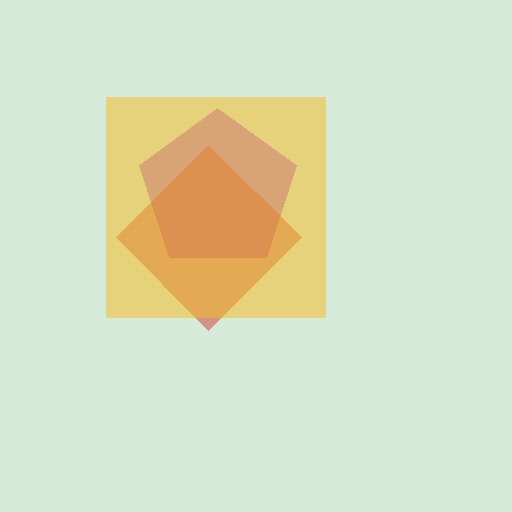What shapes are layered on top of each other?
The layered shapes are: a purple pentagon, a red diamond, a yellow square.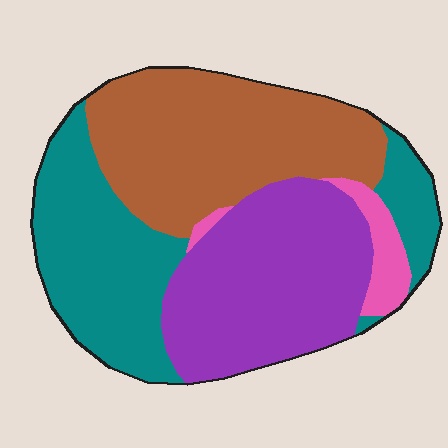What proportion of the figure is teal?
Teal takes up about one third (1/3) of the figure.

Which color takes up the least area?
Pink, at roughly 5%.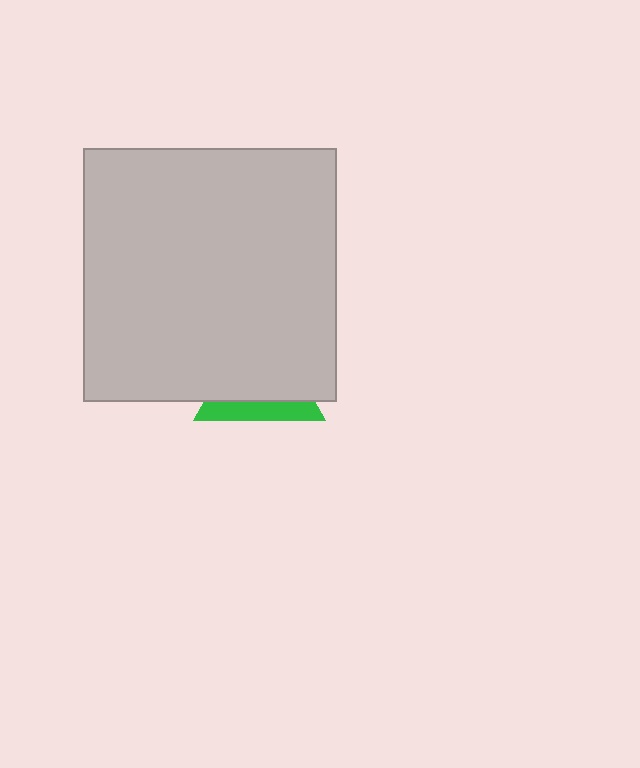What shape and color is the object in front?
The object in front is a light gray square.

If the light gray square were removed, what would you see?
You would see the complete green triangle.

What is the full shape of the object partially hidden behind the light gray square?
The partially hidden object is a green triangle.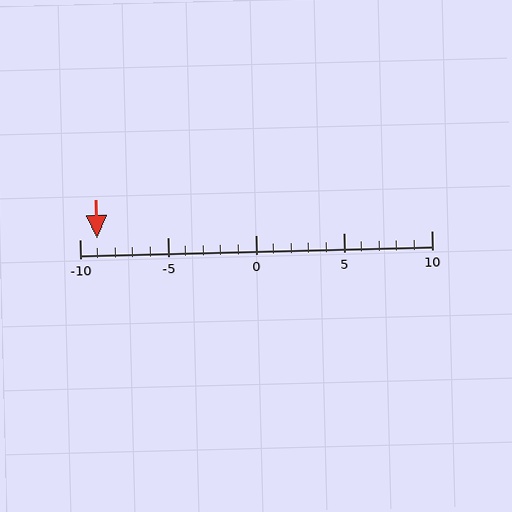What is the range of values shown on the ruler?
The ruler shows values from -10 to 10.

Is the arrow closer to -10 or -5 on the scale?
The arrow is closer to -10.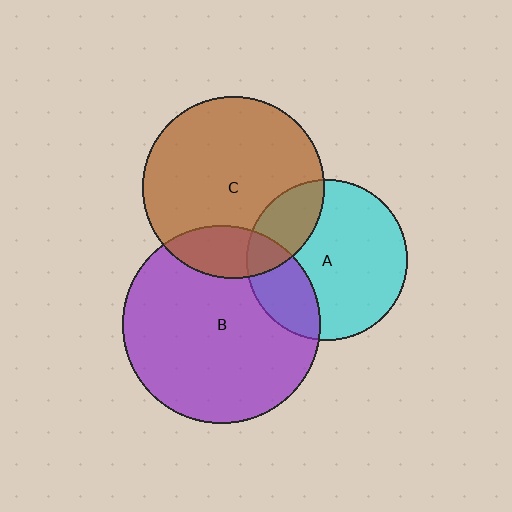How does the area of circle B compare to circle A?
Approximately 1.5 times.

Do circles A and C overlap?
Yes.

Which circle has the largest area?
Circle B (purple).